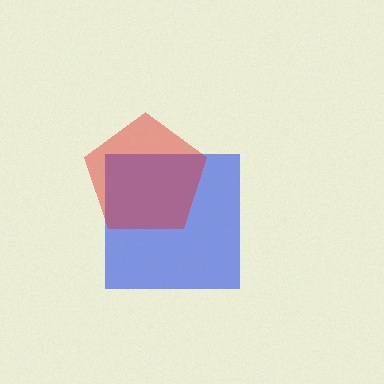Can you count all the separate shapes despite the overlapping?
Yes, there are 2 separate shapes.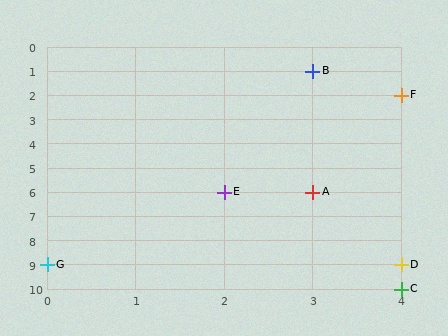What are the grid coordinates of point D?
Point D is at grid coordinates (4, 9).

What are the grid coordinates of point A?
Point A is at grid coordinates (3, 6).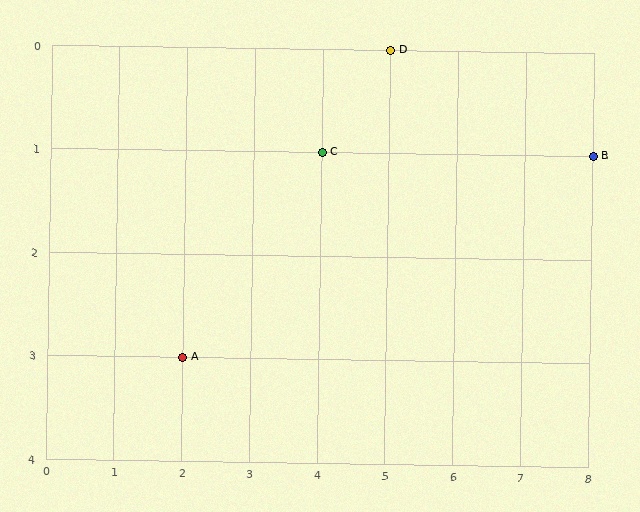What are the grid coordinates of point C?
Point C is at grid coordinates (4, 1).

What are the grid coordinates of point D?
Point D is at grid coordinates (5, 0).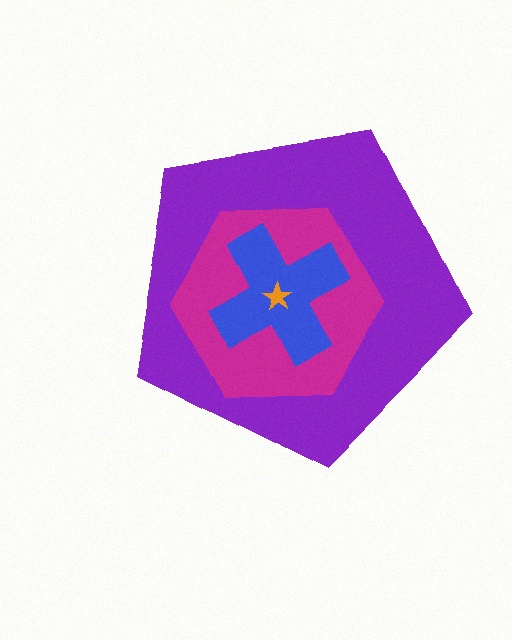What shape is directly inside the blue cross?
The orange star.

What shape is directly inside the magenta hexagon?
The blue cross.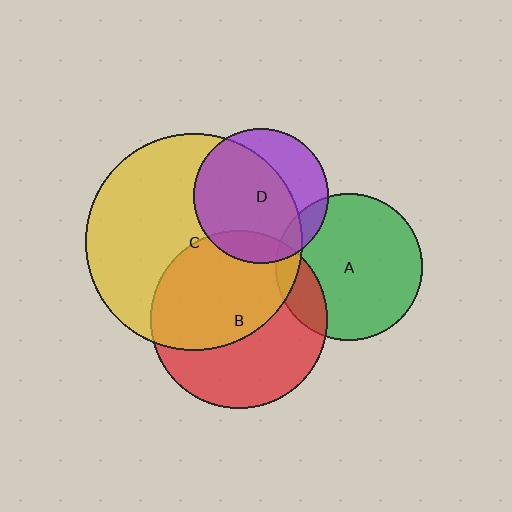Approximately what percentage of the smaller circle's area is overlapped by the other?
Approximately 70%.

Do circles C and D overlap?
Yes.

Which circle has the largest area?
Circle C (yellow).